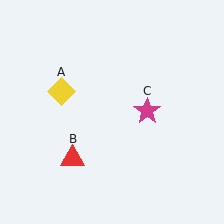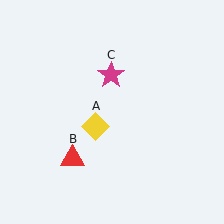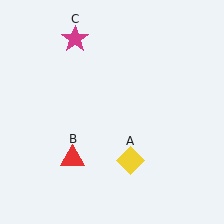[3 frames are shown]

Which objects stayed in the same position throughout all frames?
Red triangle (object B) remained stationary.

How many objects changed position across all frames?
2 objects changed position: yellow diamond (object A), magenta star (object C).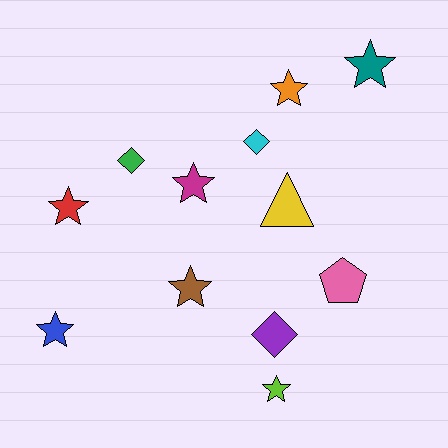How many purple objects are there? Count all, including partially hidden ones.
There is 1 purple object.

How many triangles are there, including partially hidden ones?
There is 1 triangle.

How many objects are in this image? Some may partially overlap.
There are 12 objects.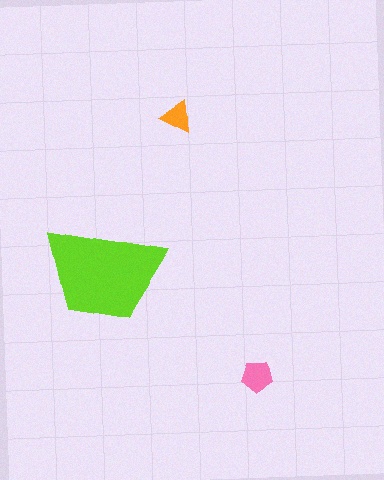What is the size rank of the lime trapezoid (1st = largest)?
1st.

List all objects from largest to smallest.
The lime trapezoid, the pink pentagon, the orange triangle.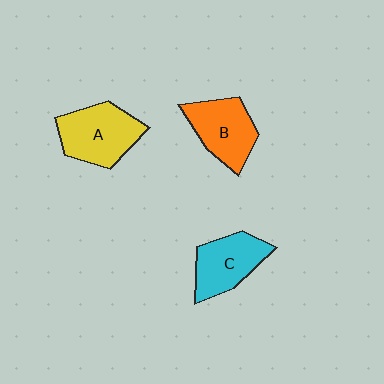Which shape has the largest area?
Shape A (yellow).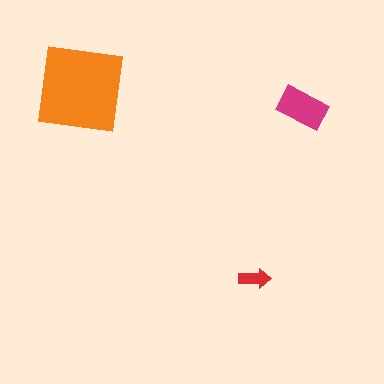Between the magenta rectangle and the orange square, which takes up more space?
The orange square.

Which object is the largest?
The orange square.